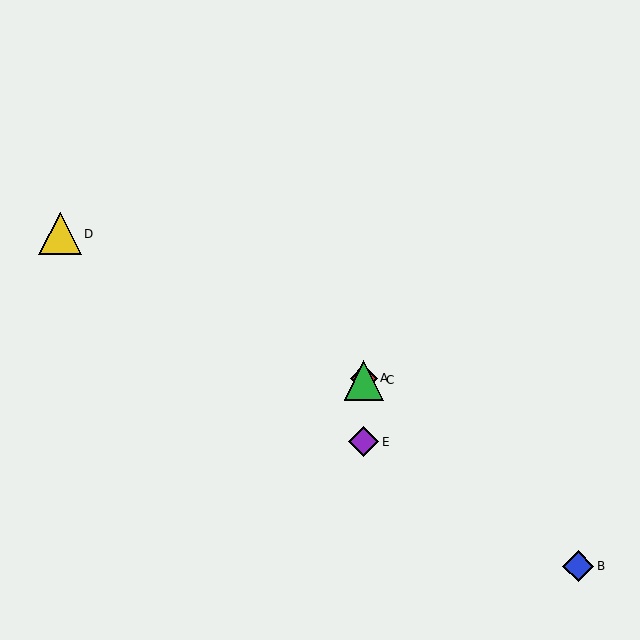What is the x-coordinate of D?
Object D is at x≈60.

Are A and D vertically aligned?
No, A is at x≈364 and D is at x≈60.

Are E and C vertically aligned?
Yes, both are at x≈364.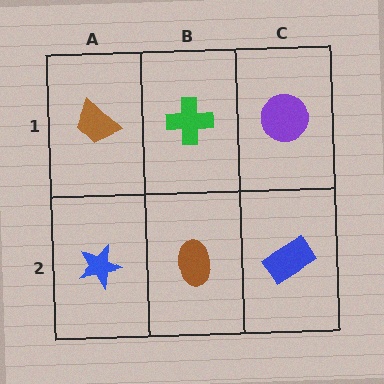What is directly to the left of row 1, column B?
A brown trapezoid.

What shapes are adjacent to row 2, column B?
A green cross (row 1, column B), a blue star (row 2, column A), a blue rectangle (row 2, column C).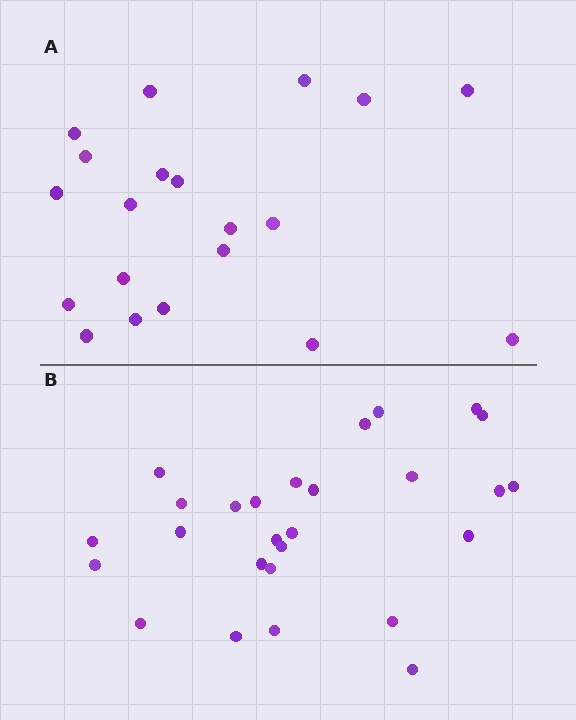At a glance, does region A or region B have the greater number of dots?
Region B (the bottom region) has more dots.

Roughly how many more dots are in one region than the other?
Region B has roughly 8 or so more dots than region A.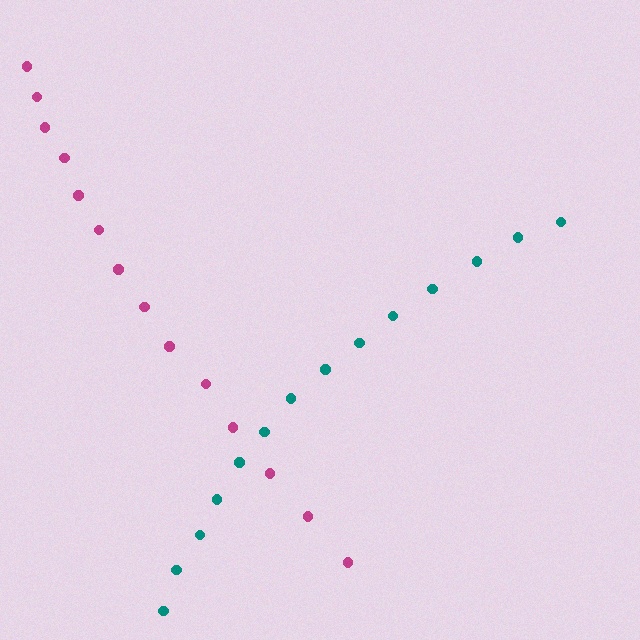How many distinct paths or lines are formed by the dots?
There are 2 distinct paths.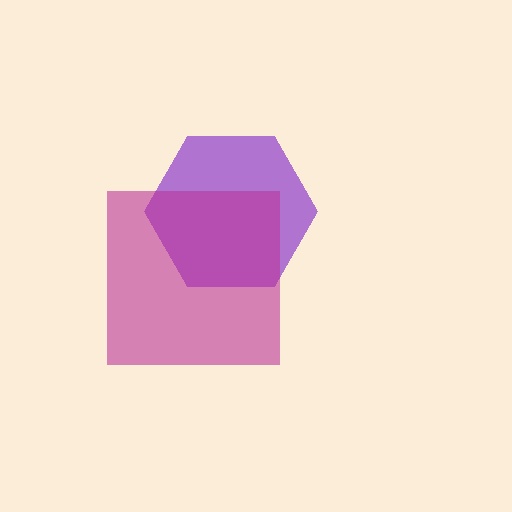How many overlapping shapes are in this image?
There are 2 overlapping shapes in the image.